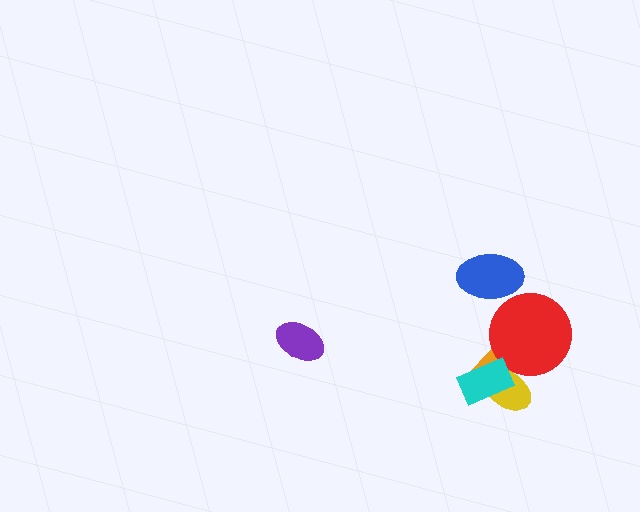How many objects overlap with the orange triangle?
3 objects overlap with the orange triangle.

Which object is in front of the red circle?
The yellow ellipse is in front of the red circle.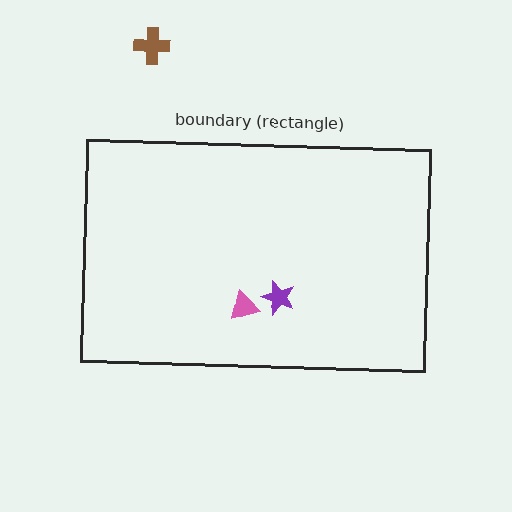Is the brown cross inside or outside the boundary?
Outside.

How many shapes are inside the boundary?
2 inside, 1 outside.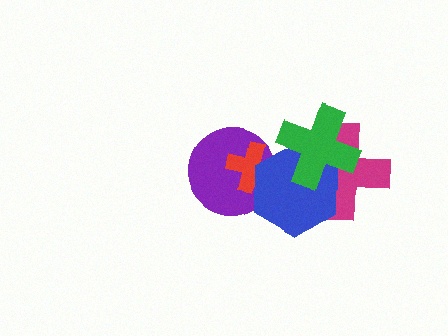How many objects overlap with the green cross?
2 objects overlap with the green cross.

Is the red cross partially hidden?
Yes, it is partially covered by another shape.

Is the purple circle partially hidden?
Yes, it is partially covered by another shape.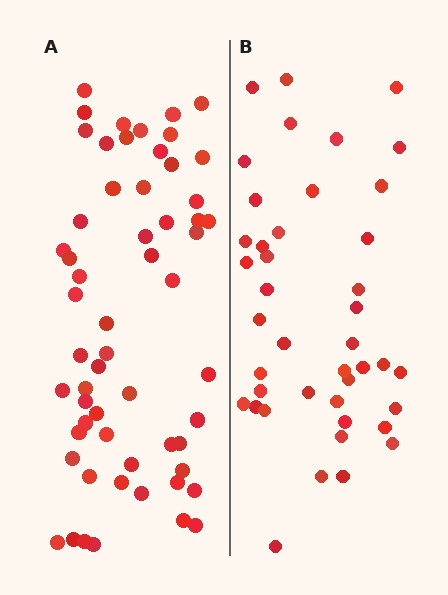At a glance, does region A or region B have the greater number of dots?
Region A (the left region) has more dots.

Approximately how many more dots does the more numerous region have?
Region A has approximately 15 more dots than region B.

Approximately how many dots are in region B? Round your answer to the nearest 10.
About 40 dots. (The exact count is 42, which rounds to 40.)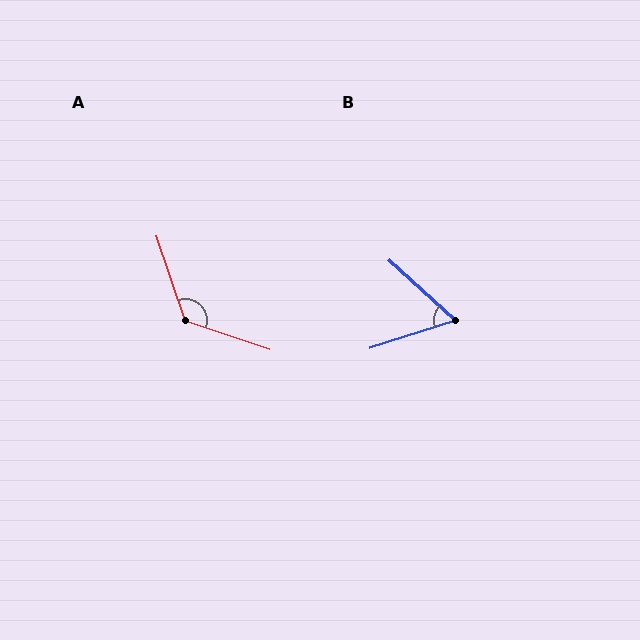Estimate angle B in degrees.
Approximately 60 degrees.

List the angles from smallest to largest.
B (60°), A (127°).